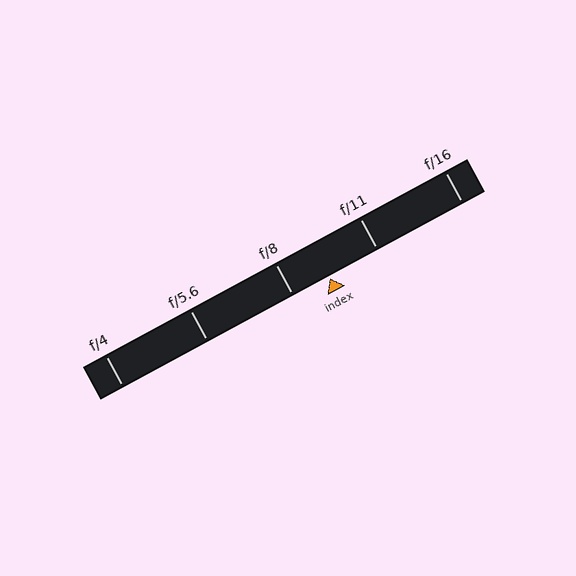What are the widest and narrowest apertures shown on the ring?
The widest aperture shown is f/4 and the narrowest is f/16.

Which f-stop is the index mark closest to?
The index mark is closest to f/8.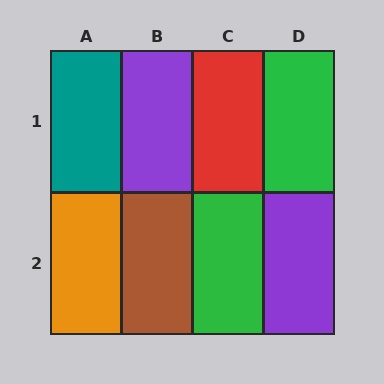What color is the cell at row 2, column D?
Purple.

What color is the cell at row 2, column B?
Brown.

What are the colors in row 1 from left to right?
Teal, purple, red, green.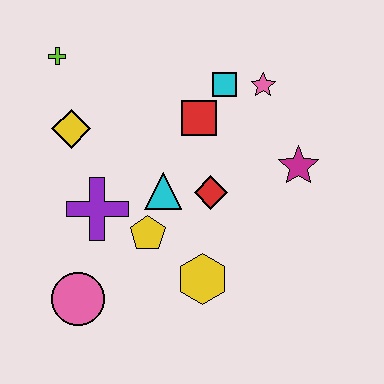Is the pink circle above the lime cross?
No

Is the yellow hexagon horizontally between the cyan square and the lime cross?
Yes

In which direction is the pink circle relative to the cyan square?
The pink circle is below the cyan square.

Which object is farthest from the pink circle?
The pink star is farthest from the pink circle.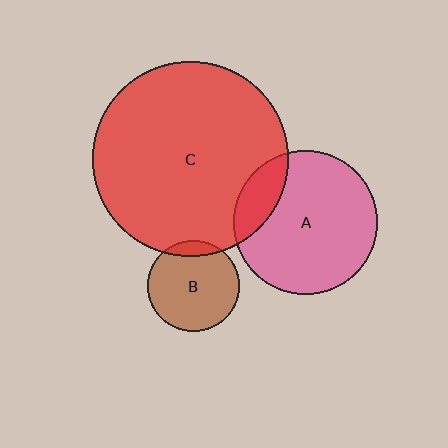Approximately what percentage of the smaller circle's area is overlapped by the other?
Approximately 15%.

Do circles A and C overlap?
Yes.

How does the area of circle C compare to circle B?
Approximately 4.6 times.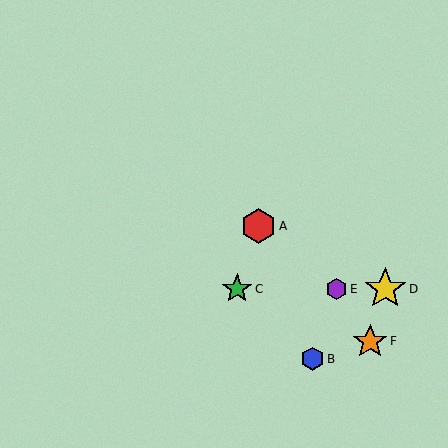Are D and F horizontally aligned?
No, D is at y≈289 and F is at y≈341.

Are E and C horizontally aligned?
Yes, both are at y≈289.